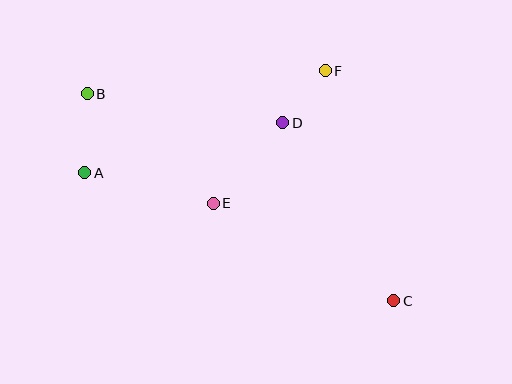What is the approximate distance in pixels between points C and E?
The distance between C and E is approximately 205 pixels.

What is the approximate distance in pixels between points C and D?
The distance between C and D is approximately 210 pixels.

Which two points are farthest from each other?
Points B and C are farthest from each other.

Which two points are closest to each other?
Points D and F are closest to each other.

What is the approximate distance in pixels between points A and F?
The distance between A and F is approximately 261 pixels.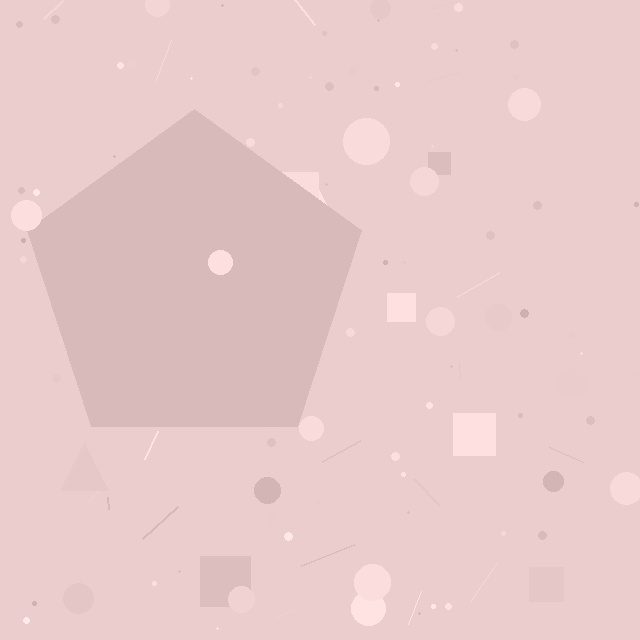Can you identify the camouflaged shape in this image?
The camouflaged shape is a pentagon.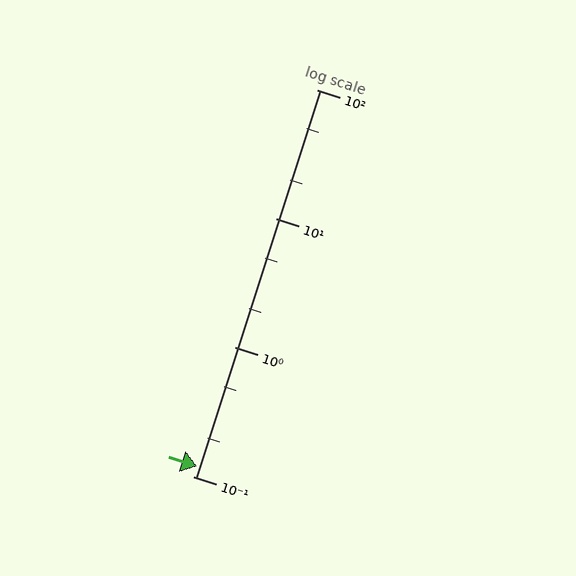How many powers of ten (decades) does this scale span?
The scale spans 3 decades, from 0.1 to 100.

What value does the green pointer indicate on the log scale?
The pointer indicates approximately 0.12.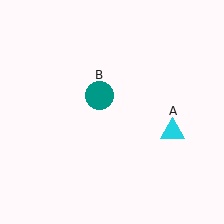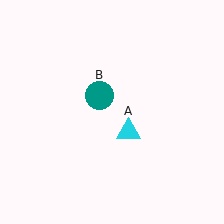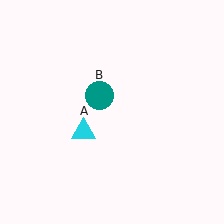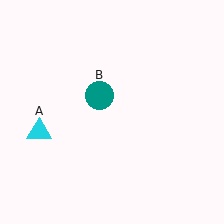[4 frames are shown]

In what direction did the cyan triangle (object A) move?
The cyan triangle (object A) moved left.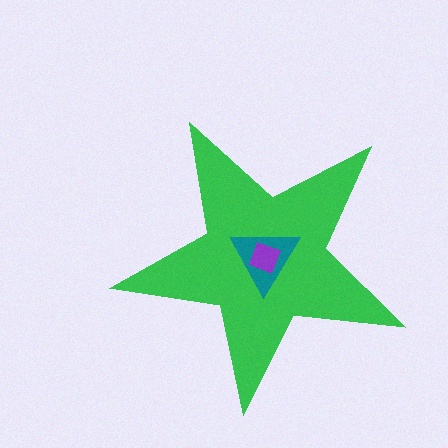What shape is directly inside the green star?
The teal triangle.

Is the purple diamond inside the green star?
Yes.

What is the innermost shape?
The purple diamond.